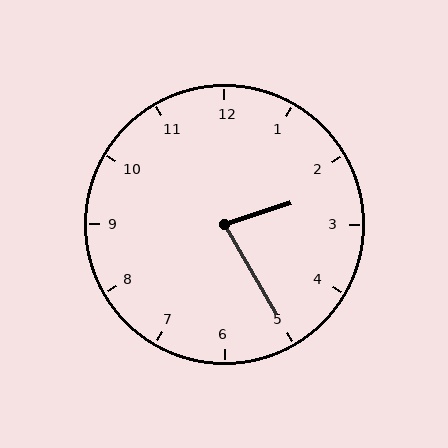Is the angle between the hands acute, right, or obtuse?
It is acute.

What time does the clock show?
2:25.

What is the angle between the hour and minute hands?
Approximately 78 degrees.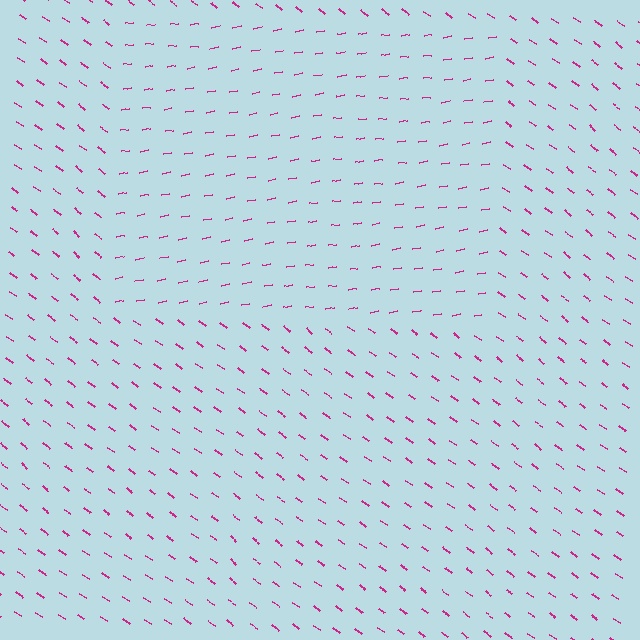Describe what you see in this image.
The image is filled with small magenta line segments. A rectangle region in the image has lines oriented differently from the surrounding lines, creating a visible texture boundary.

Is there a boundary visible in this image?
Yes, there is a texture boundary formed by a change in line orientation.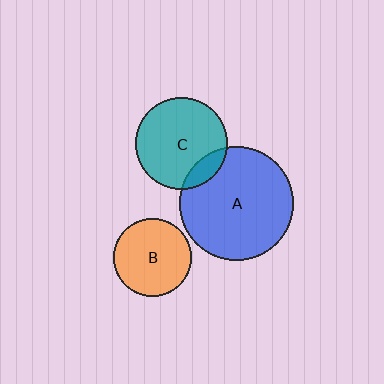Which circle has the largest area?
Circle A (blue).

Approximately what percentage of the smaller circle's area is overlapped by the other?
Approximately 15%.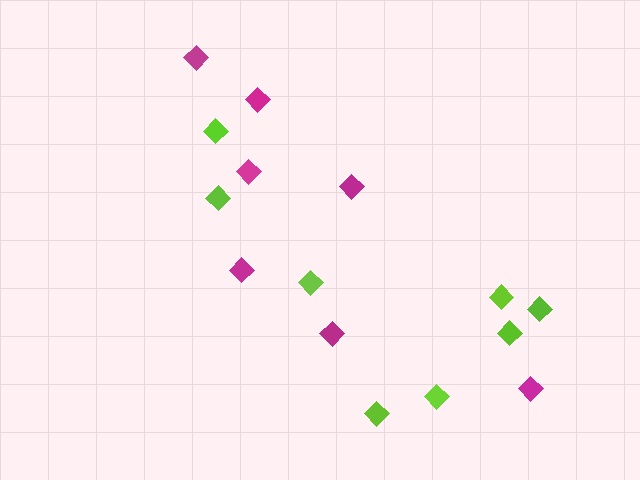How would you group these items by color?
There are 2 groups: one group of magenta diamonds (7) and one group of lime diamonds (8).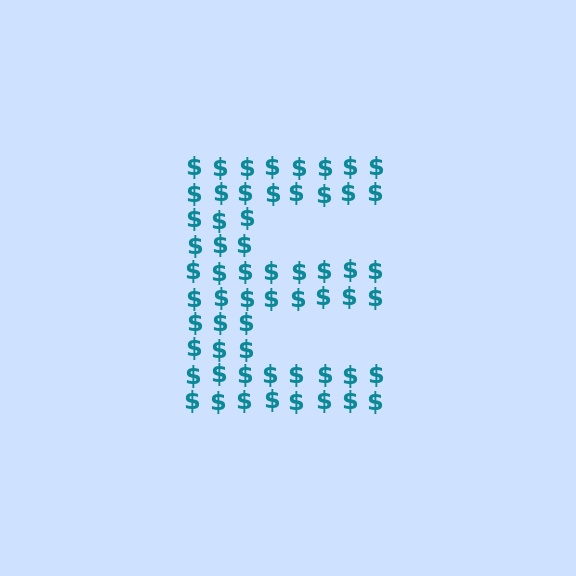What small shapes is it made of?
It is made of small dollar signs.